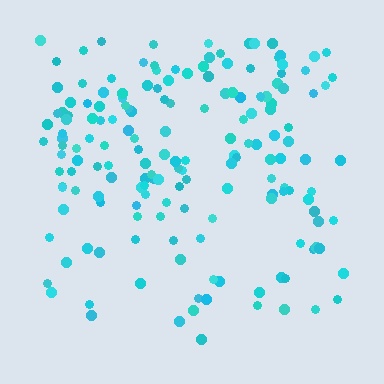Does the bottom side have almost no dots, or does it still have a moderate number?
Still a moderate number, just noticeably fewer than the top.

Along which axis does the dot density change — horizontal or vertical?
Vertical.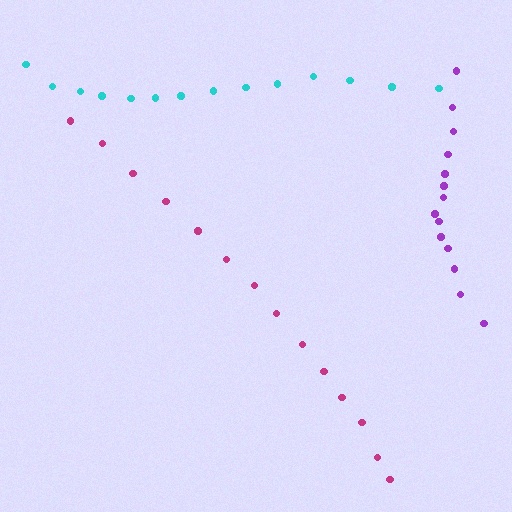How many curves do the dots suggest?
There are 3 distinct paths.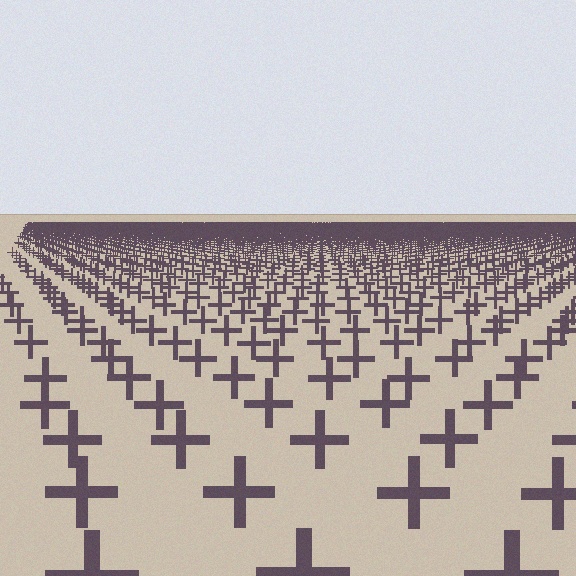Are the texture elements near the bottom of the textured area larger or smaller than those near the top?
Larger. Near the bottom, elements are closer to the viewer and appear at a bigger on-screen size.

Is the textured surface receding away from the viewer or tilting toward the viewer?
The surface is receding away from the viewer. Texture elements get smaller and denser toward the top.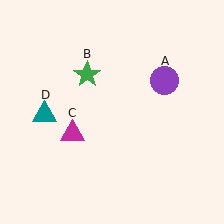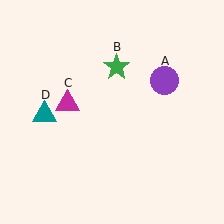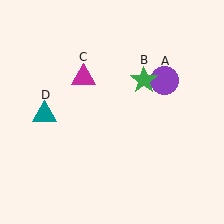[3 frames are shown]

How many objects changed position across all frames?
2 objects changed position: green star (object B), magenta triangle (object C).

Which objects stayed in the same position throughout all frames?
Purple circle (object A) and teal triangle (object D) remained stationary.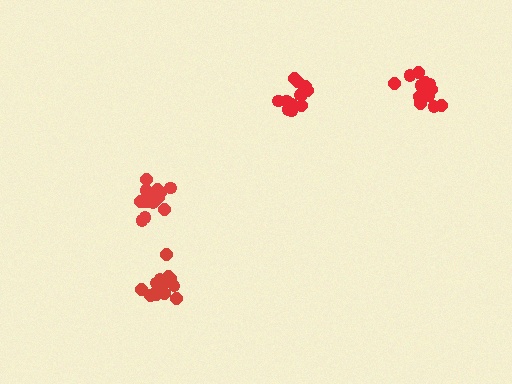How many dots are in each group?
Group 1: 15 dots, Group 2: 15 dots, Group 3: 14 dots, Group 4: 14 dots (58 total).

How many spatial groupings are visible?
There are 4 spatial groupings.